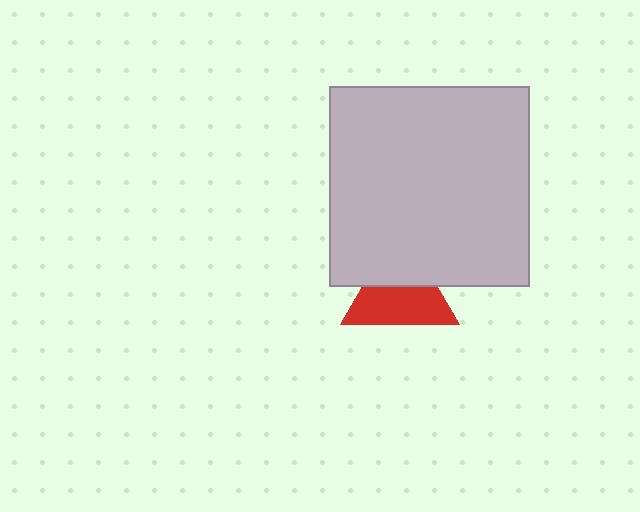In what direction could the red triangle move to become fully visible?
The red triangle could move down. That would shift it out from behind the light gray square entirely.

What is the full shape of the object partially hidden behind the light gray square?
The partially hidden object is a red triangle.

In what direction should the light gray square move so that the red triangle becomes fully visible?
The light gray square should move up. That is the shortest direction to clear the overlap and leave the red triangle fully visible.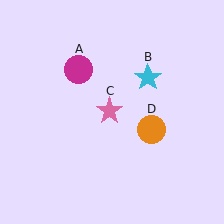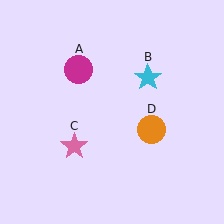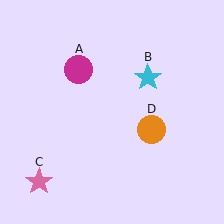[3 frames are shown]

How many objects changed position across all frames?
1 object changed position: pink star (object C).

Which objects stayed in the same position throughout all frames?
Magenta circle (object A) and cyan star (object B) and orange circle (object D) remained stationary.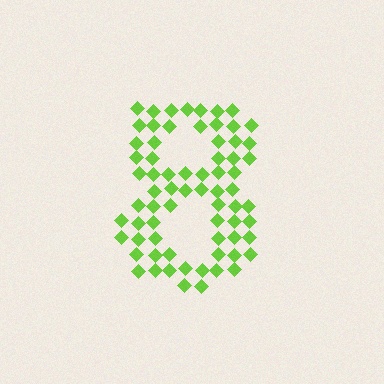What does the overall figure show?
The overall figure shows the digit 8.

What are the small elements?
The small elements are diamonds.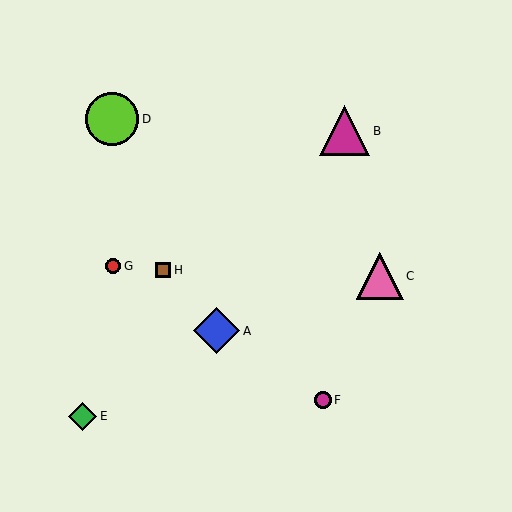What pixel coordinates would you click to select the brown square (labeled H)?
Click at (163, 270) to select the brown square H.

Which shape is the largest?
The lime circle (labeled D) is the largest.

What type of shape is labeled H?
Shape H is a brown square.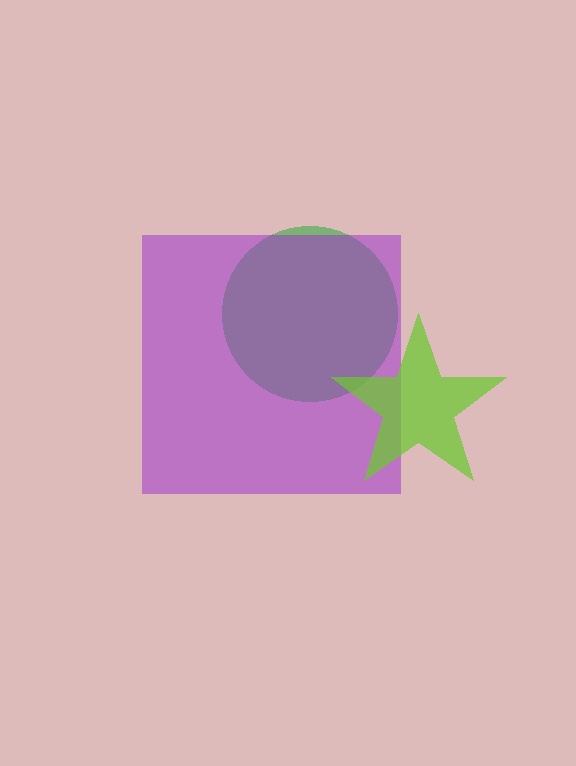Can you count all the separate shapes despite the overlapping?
Yes, there are 3 separate shapes.